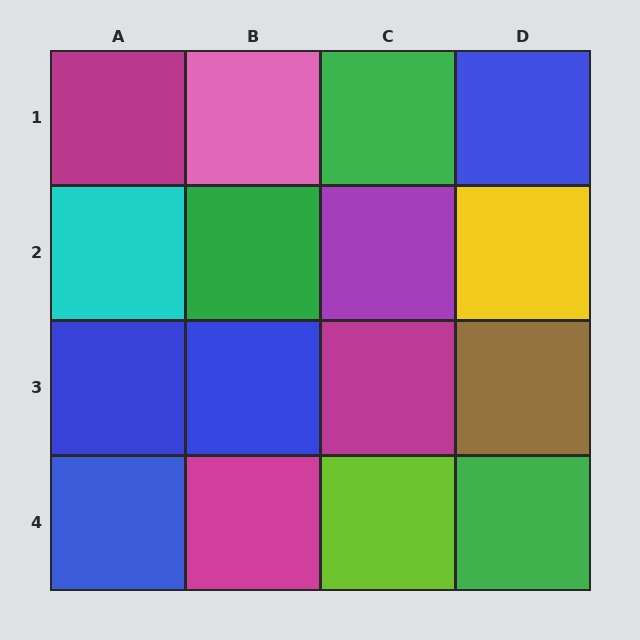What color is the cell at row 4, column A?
Blue.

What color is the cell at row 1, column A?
Magenta.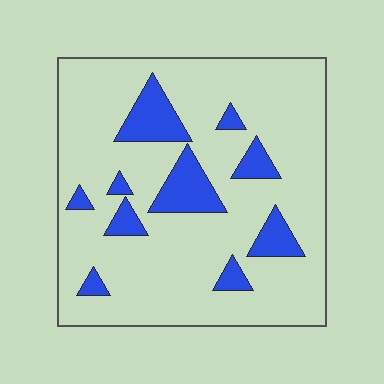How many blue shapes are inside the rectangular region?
10.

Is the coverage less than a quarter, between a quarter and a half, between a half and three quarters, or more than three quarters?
Less than a quarter.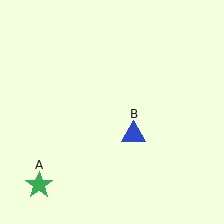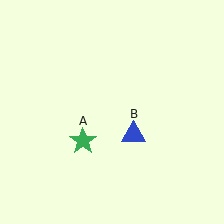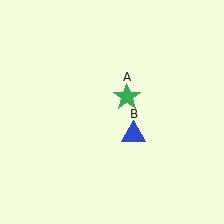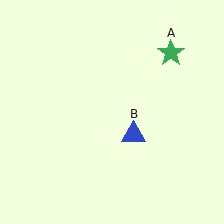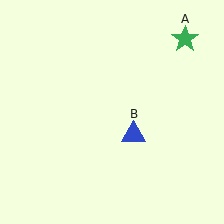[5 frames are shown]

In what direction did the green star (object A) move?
The green star (object A) moved up and to the right.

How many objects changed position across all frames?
1 object changed position: green star (object A).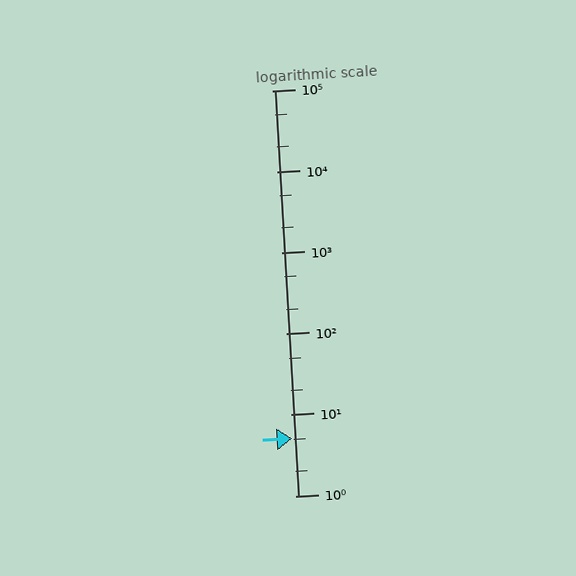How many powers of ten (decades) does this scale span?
The scale spans 5 decades, from 1 to 100000.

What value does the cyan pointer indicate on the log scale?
The pointer indicates approximately 5.1.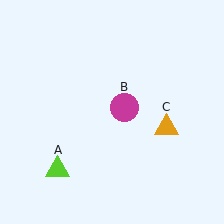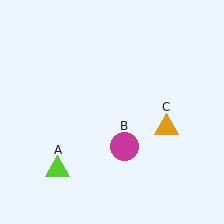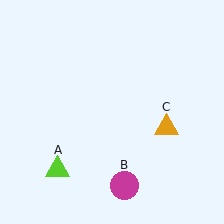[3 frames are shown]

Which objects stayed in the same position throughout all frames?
Lime triangle (object A) and orange triangle (object C) remained stationary.